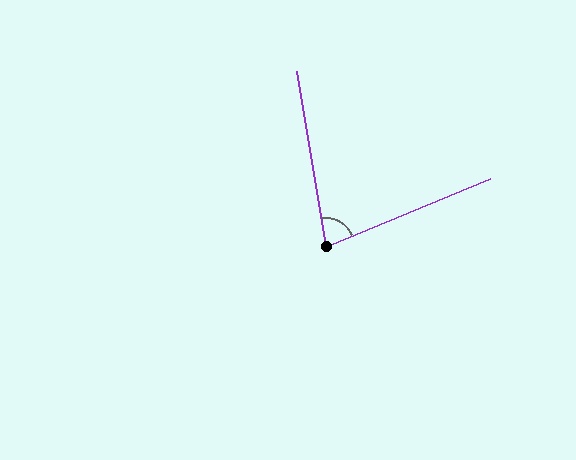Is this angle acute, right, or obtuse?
It is acute.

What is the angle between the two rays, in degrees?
Approximately 77 degrees.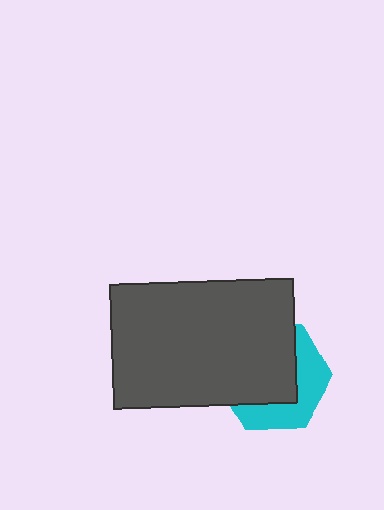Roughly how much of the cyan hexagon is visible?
A small part of it is visible (roughly 39%).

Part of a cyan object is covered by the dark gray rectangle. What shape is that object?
It is a hexagon.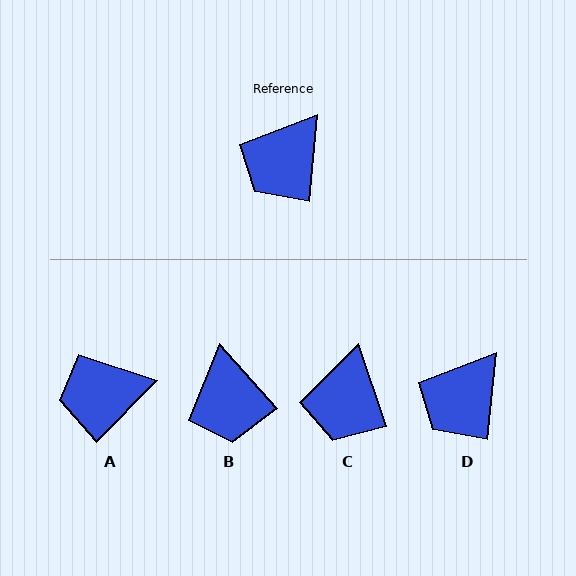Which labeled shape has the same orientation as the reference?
D.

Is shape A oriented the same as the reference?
No, it is off by about 39 degrees.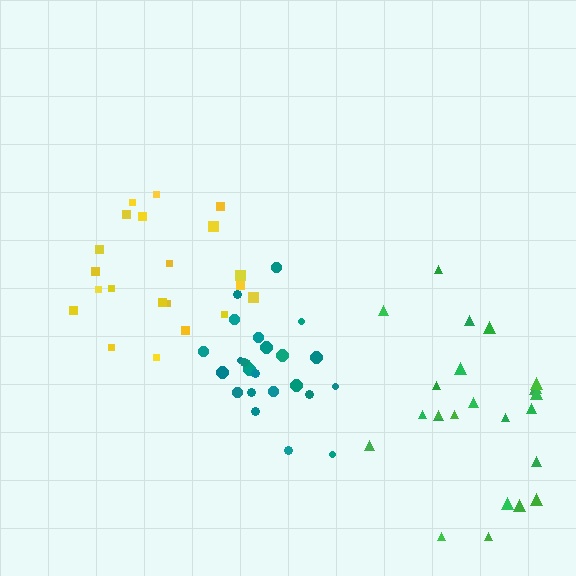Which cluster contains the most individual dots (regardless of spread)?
Teal (24).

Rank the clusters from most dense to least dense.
teal, yellow, green.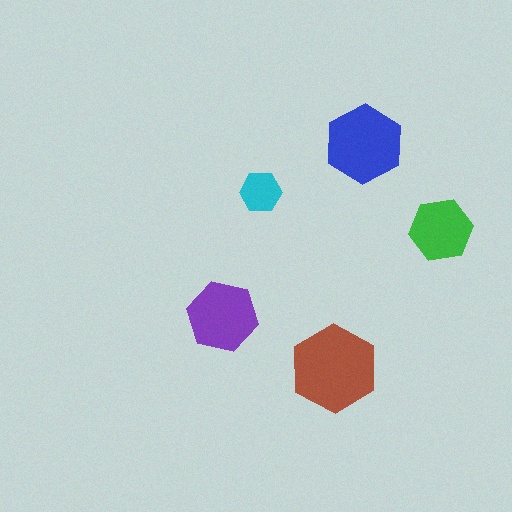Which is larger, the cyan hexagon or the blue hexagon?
The blue one.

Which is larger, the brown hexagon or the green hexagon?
The brown one.